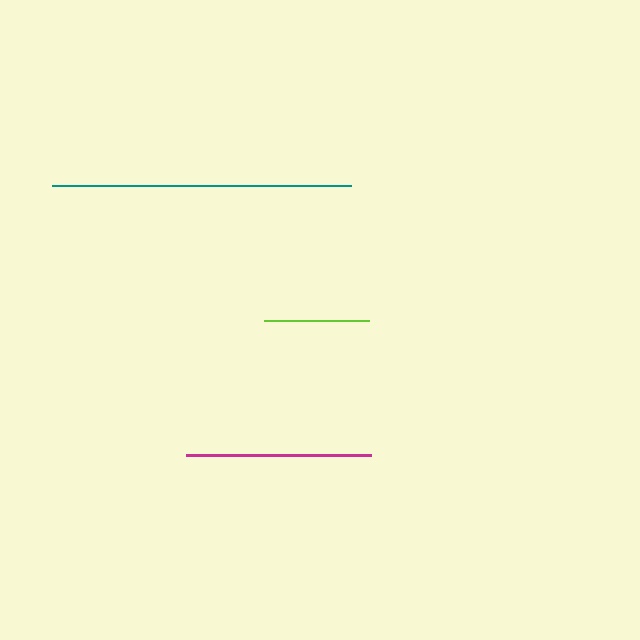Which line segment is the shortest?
The lime line is the shortest at approximately 105 pixels.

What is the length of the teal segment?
The teal segment is approximately 299 pixels long.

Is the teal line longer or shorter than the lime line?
The teal line is longer than the lime line.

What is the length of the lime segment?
The lime segment is approximately 105 pixels long.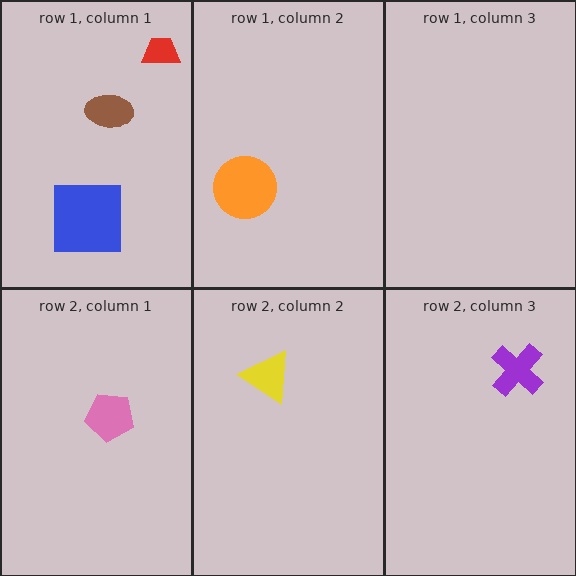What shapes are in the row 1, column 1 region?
The red trapezoid, the brown ellipse, the blue square.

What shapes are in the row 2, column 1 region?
The pink pentagon.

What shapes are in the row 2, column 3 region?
The purple cross.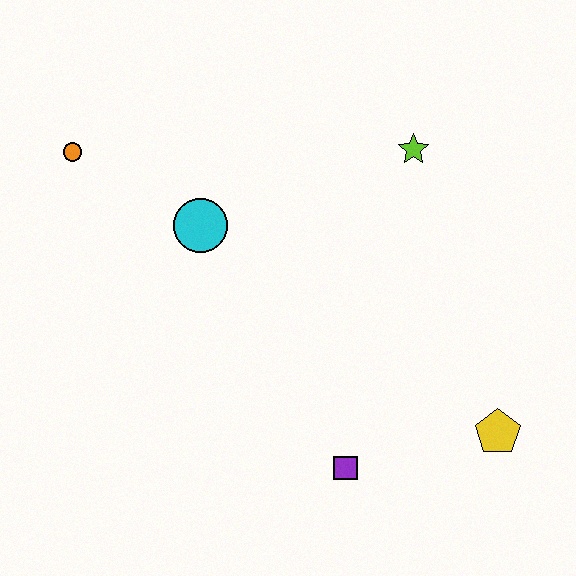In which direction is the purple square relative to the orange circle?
The purple square is below the orange circle.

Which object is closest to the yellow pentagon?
The purple square is closest to the yellow pentagon.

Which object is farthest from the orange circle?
The yellow pentagon is farthest from the orange circle.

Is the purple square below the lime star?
Yes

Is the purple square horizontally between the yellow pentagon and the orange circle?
Yes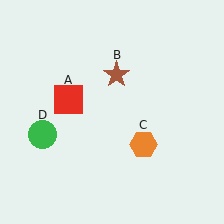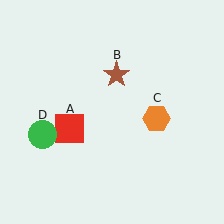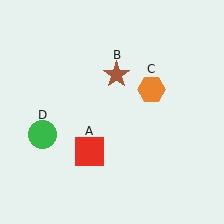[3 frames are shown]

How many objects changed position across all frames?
2 objects changed position: red square (object A), orange hexagon (object C).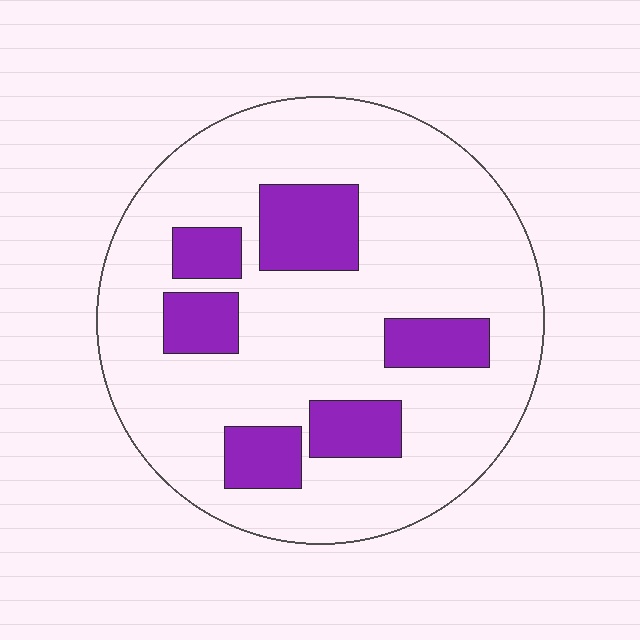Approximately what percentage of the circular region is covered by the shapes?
Approximately 20%.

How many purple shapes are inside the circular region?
6.